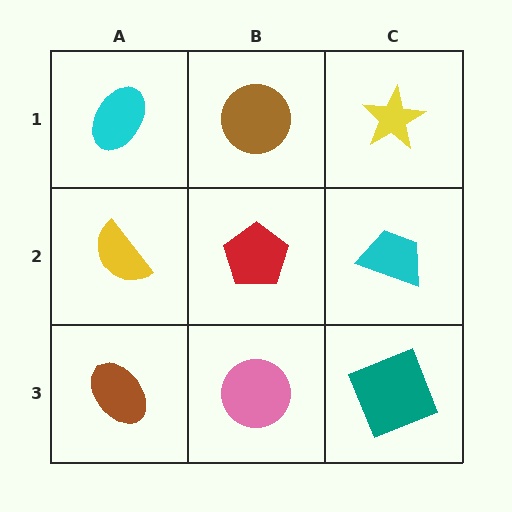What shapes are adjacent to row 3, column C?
A cyan trapezoid (row 2, column C), a pink circle (row 3, column B).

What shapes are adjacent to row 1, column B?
A red pentagon (row 2, column B), a cyan ellipse (row 1, column A), a yellow star (row 1, column C).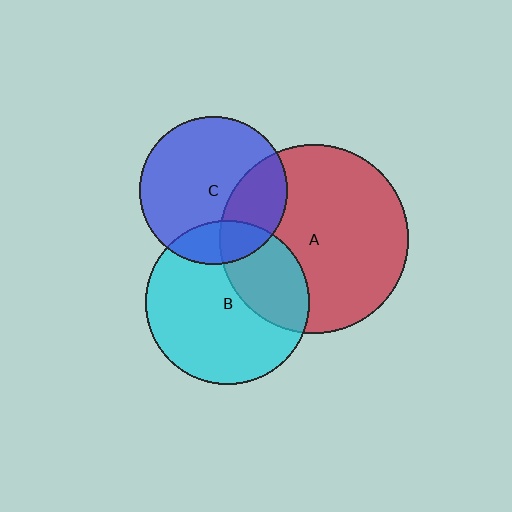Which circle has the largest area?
Circle A (red).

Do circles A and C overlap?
Yes.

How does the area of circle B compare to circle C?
Approximately 1.2 times.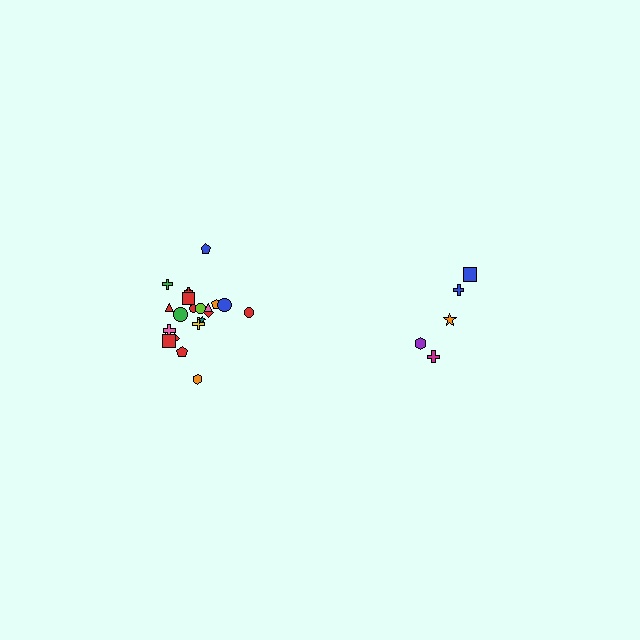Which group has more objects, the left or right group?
The left group.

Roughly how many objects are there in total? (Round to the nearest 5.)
Roughly 25 objects in total.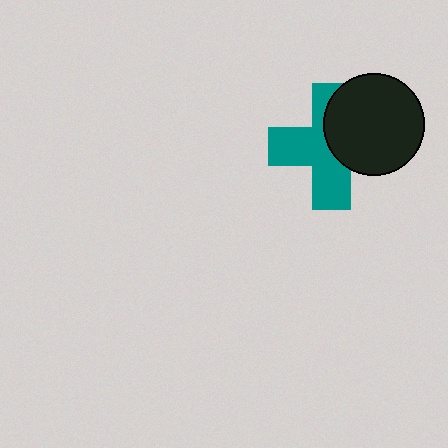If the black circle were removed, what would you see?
You would see the complete teal cross.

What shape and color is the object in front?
The object in front is a black circle.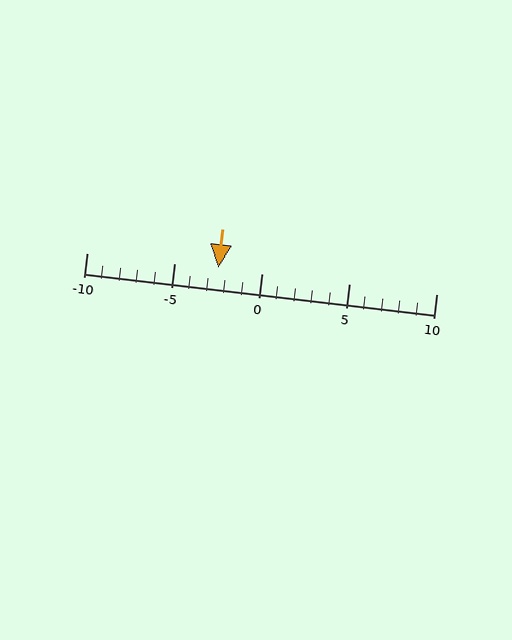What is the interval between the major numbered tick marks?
The major tick marks are spaced 5 units apart.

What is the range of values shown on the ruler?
The ruler shows values from -10 to 10.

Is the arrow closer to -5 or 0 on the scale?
The arrow is closer to 0.